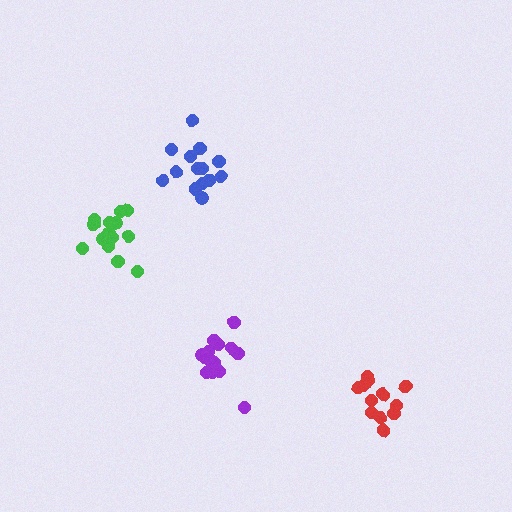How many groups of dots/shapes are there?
There are 4 groups.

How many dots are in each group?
Group 1: 13 dots, Group 2: 16 dots, Group 3: 15 dots, Group 4: 15 dots (59 total).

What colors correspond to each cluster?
The clusters are colored: red, purple, green, blue.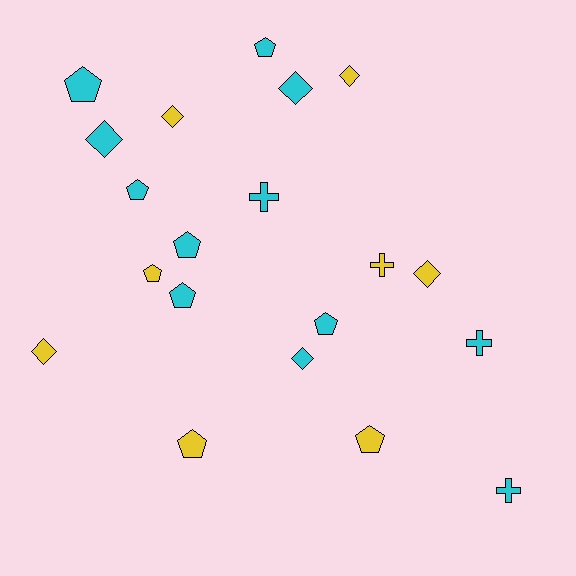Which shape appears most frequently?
Pentagon, with 9 objects.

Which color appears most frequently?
Cyan, with 12 objects.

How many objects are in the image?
There are 20 objects.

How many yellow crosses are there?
There is 1 yellow cross.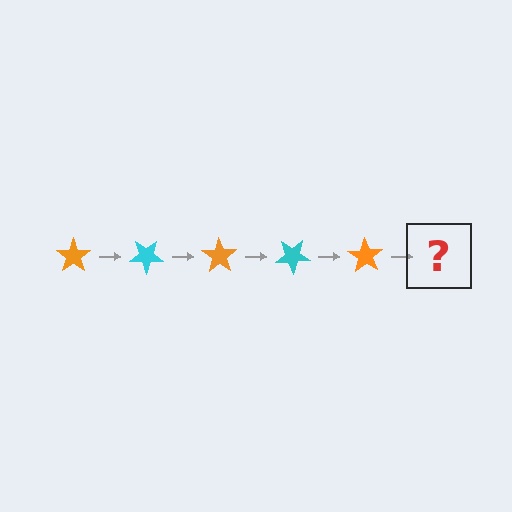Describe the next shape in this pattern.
It should be a cyan star, rotated 175 degrees from the start.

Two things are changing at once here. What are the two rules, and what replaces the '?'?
The two rules are that it rotates 35 degrees each step and the color cycles through orange and cyan. The '?' should be a cyan star, rotated 175 degrees from the start.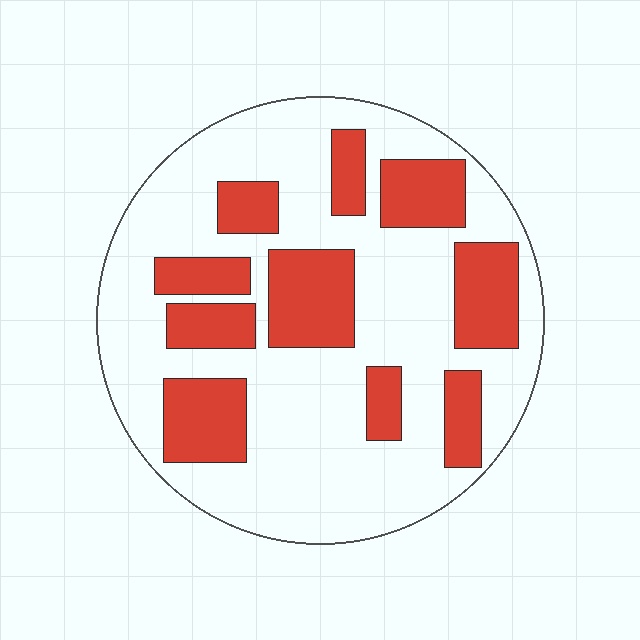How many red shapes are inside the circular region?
10.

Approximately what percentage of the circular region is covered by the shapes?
Approximately 30%.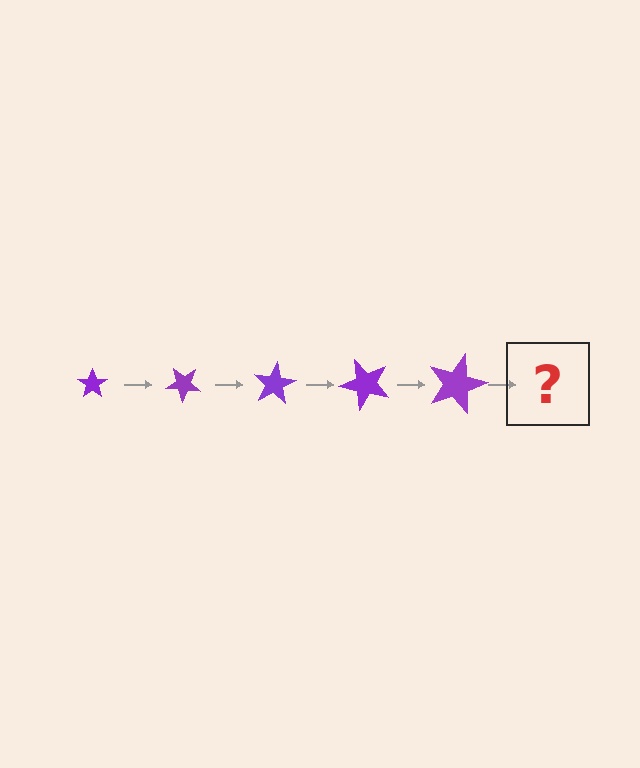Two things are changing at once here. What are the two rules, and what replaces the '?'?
The two rules are that the star grows larger each step and it rotates 40 degrees each step. The '?' should be a star, larger than the previous one and rotated 200 degrees from the start.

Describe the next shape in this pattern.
It should be a star, larger than the previous one and rotated 200 degrees from the start.